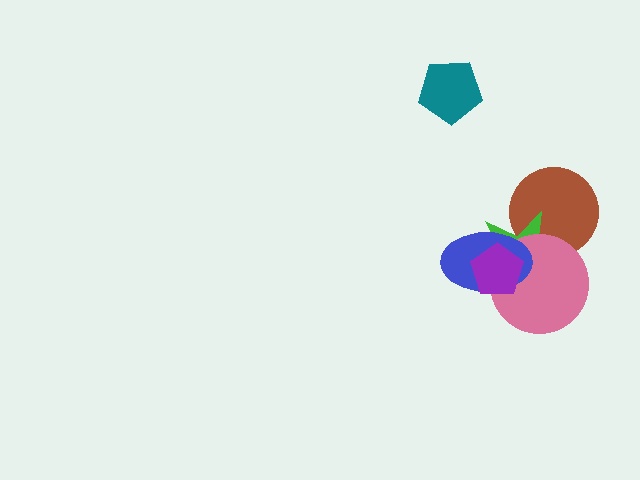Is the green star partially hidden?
Yes, it is partially covered by another shape.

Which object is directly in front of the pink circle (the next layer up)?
The blue ellipse is directly in front of the pink circle.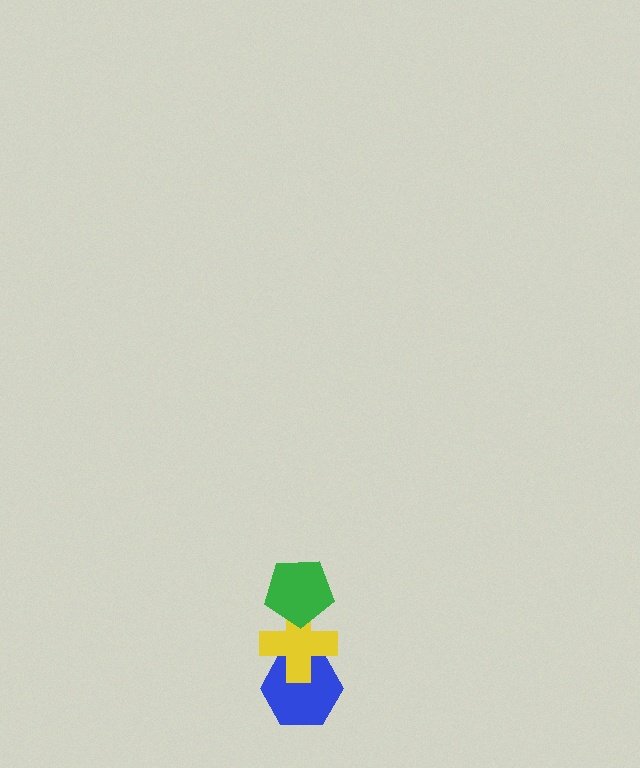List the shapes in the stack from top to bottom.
From top to bottom: the green pentagon, the yellow cross, the blue hexagon.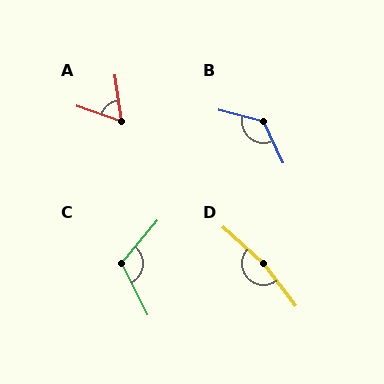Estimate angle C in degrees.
Approximately 113 degrees.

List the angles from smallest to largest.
A (63°), C (113°), B (130°), D (169°).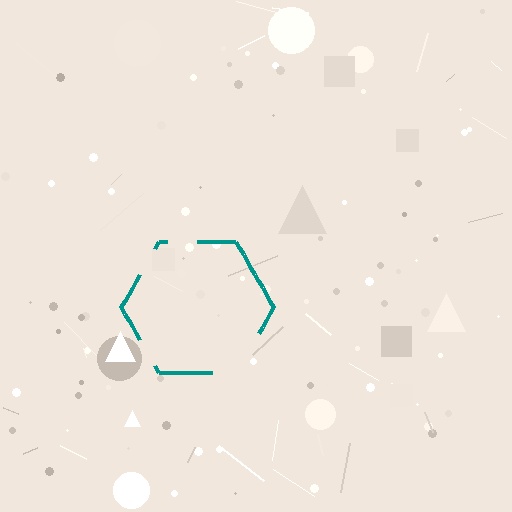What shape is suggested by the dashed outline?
The dashed outline suggests a hexagon.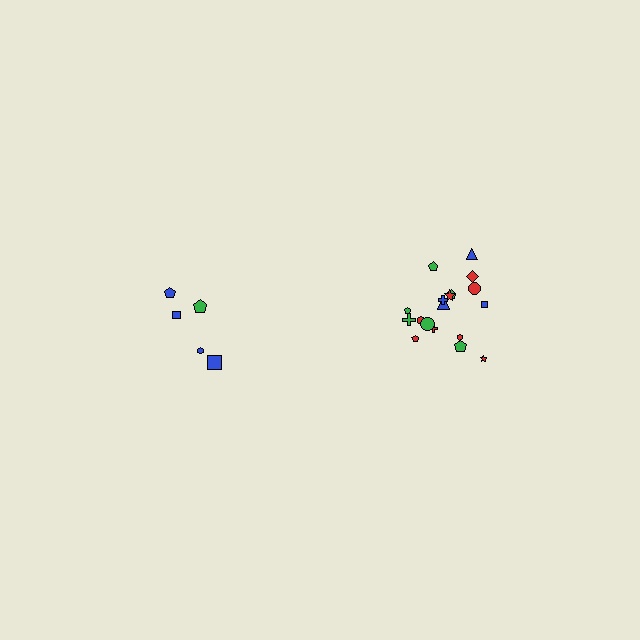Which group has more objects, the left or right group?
The right group.